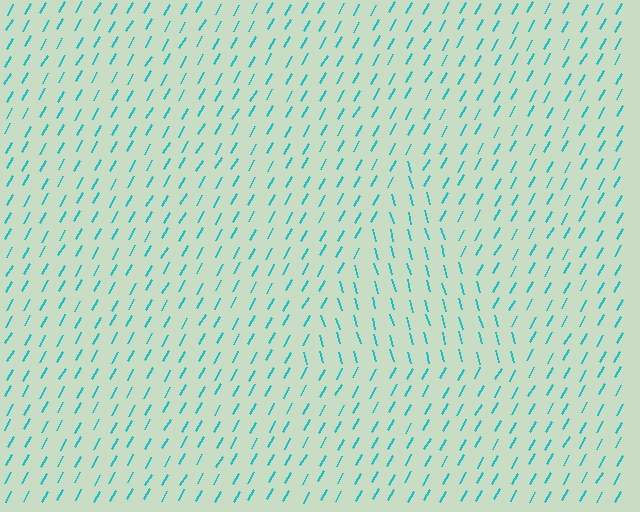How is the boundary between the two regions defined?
The boundary is defined purely by a change in line orientation (approximately 45 degrees difference). All lines are the same color and thickness.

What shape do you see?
I see a triangle.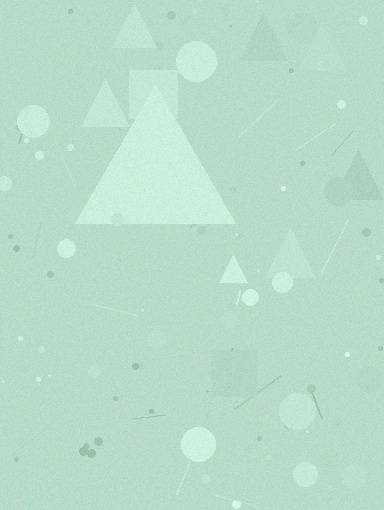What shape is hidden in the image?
A triangle is hidden in the image.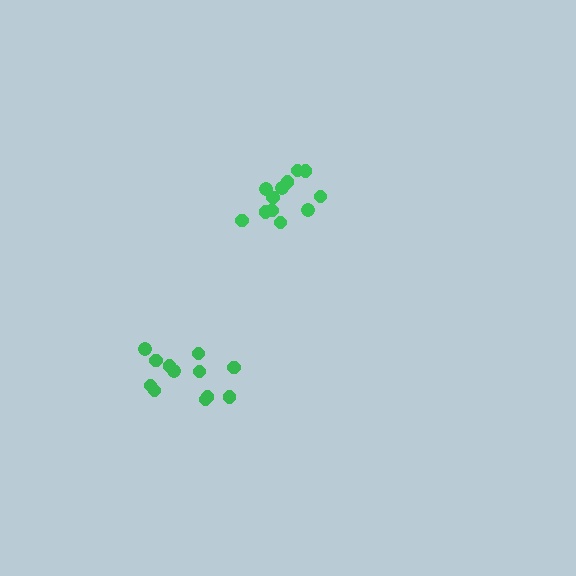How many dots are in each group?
Group 1: 12 dots, Group 2: 13 dots (25 total).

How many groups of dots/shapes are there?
There are 2 groups.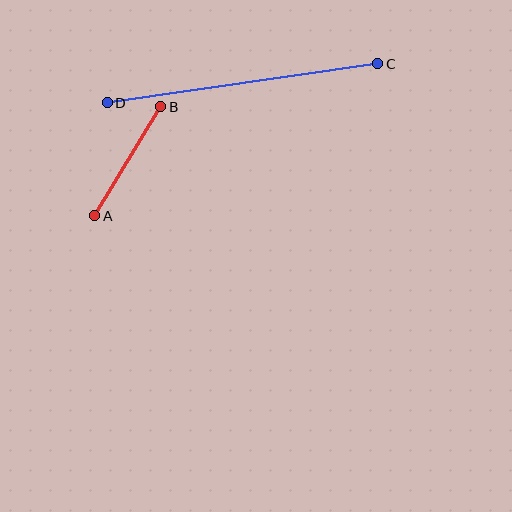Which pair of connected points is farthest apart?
Points C and D are farthest apart.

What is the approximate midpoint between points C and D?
The midpoint is at approximately (242, 83) pixels.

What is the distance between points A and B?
The distance is approximately 127 pixels.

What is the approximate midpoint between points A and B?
The midpoint is at approximately (128, 161) pixels.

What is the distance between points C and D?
The distance is approximately 273 pixels.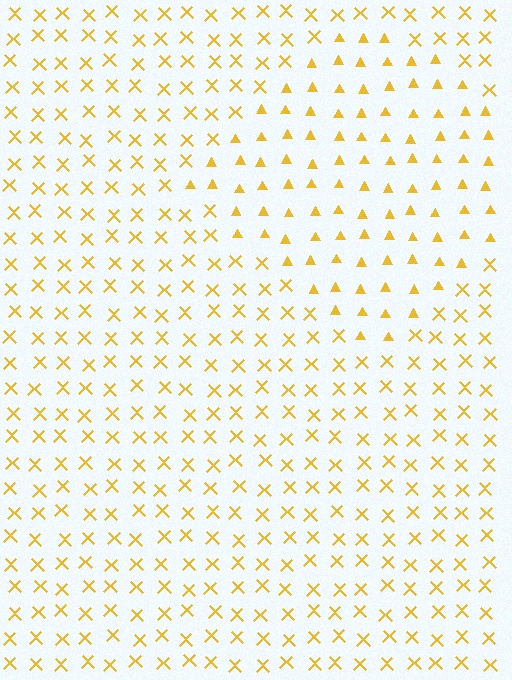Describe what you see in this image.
The image is filled with small yellow elements arranged in a uniform grid. A diamond-shaped region contains triangles, while the surrounding area contains X marks. The boundary is defined purely by the change in element shape.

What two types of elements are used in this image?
The image uses triangles inside the diamond region and X marks outside it.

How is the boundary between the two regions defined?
The boundary is defined by a change in element shape: triangles inside vs. X marks outside. All elements share the same color and spacing.